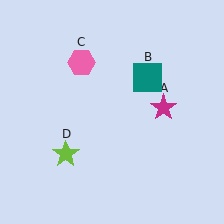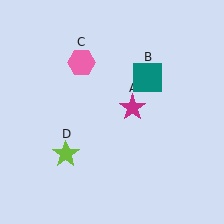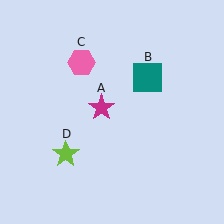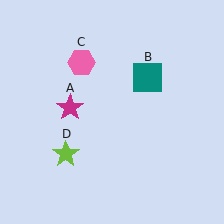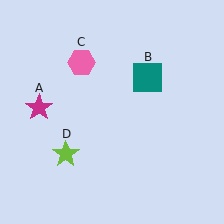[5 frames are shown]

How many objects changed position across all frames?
1 object changed position: magenta star (object A).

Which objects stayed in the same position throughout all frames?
Teal square (object B) and pink hexagon (object C) and lime star (object D) remained stationary.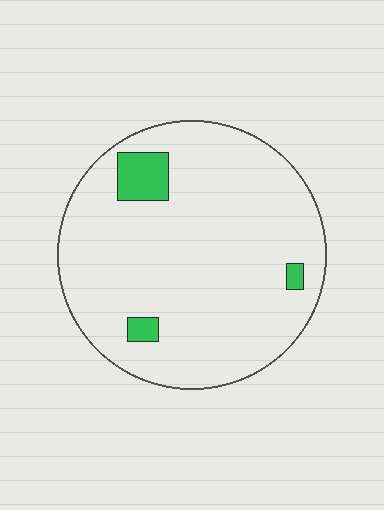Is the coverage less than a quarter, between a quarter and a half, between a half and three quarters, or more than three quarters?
Less than a quarter.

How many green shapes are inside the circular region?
3.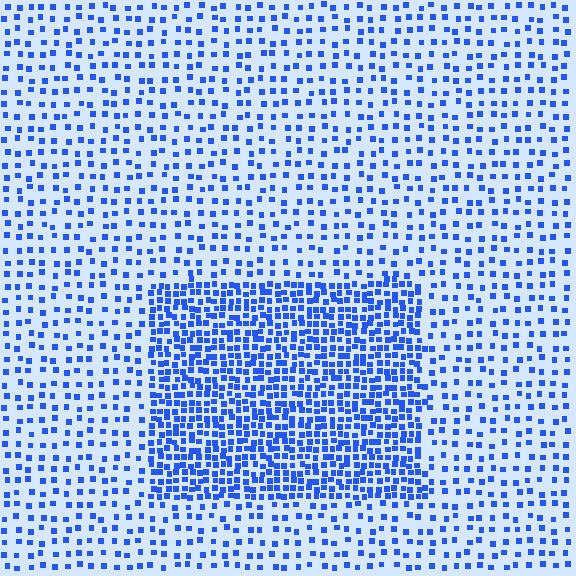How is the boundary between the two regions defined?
The boundary is defined by a change in element density (approximately 2.4x ratio). All elements are the same color, size, and shape.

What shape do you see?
I see a rectangle.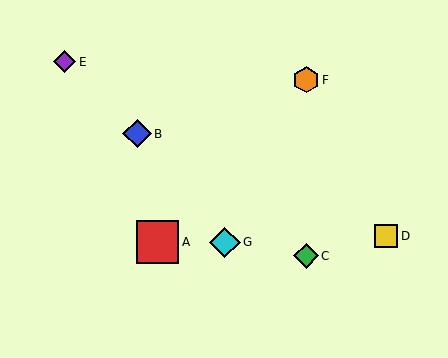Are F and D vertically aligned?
No, F is at x≈306 and D is at x≈386.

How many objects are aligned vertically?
2 objects (C, F) are aligned vertically.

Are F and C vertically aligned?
Yes, both are at x≈306.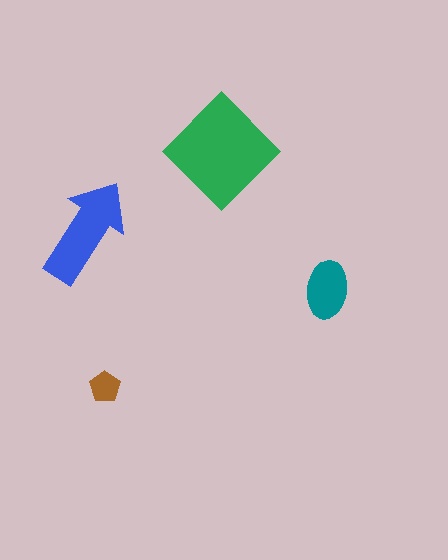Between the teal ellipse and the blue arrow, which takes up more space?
The blue arrow.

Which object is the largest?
The green diamond.